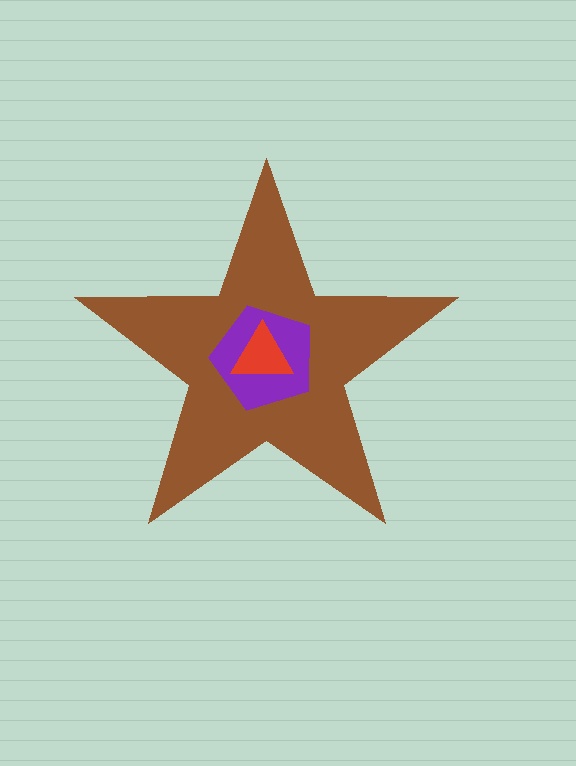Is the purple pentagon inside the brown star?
Yes.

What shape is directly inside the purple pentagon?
The red triangle.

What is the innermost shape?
The red triangle.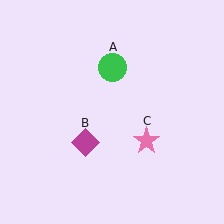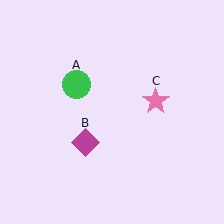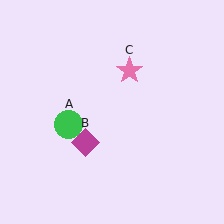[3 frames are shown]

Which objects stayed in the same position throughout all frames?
Magenta diamond (object B) remained stationary.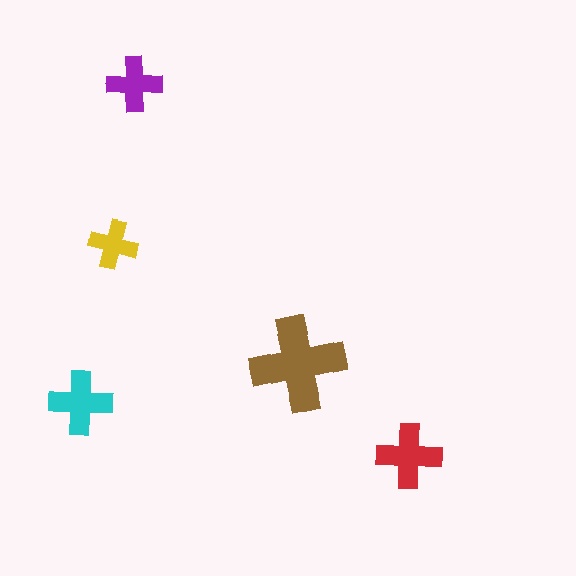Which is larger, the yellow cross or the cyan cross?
The cyan one.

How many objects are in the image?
There are 5 objects in the image.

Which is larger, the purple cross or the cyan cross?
The cyan one.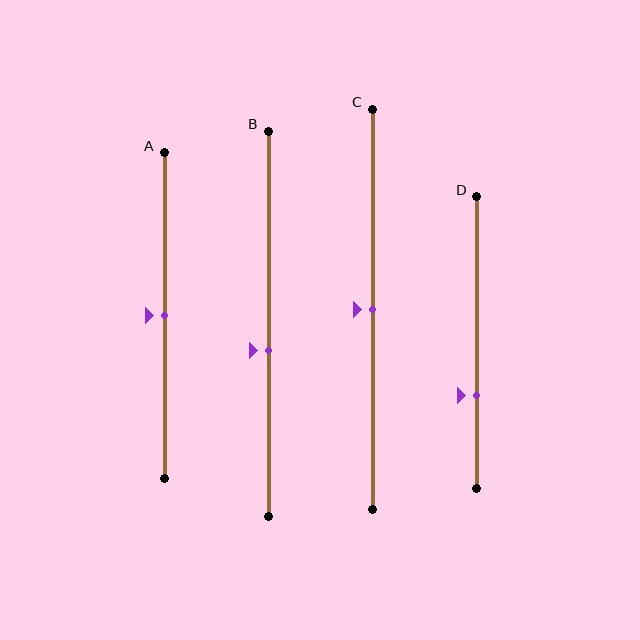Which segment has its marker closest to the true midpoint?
Segment A has its marker closest to the true midpoint.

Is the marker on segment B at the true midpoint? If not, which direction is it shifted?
No, the marker on segment B is shifted downward by about 7% of the segment length.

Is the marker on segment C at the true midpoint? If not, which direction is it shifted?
Yes, the marker on segment C is at the true midpoint.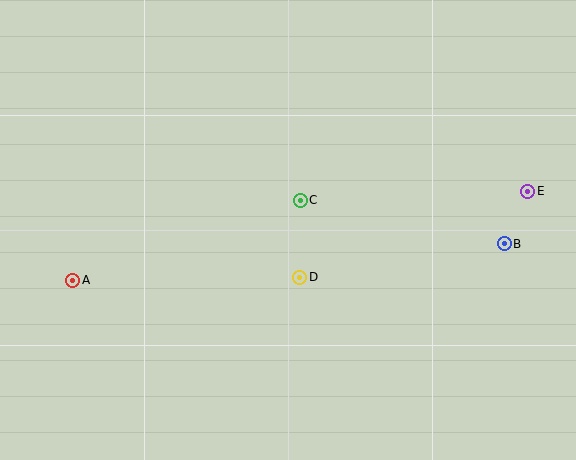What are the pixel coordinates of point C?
Point C is at (300, 200).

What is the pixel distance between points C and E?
The distance between C and E is 228 pixels.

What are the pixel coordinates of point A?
Point A is at (73, 280).